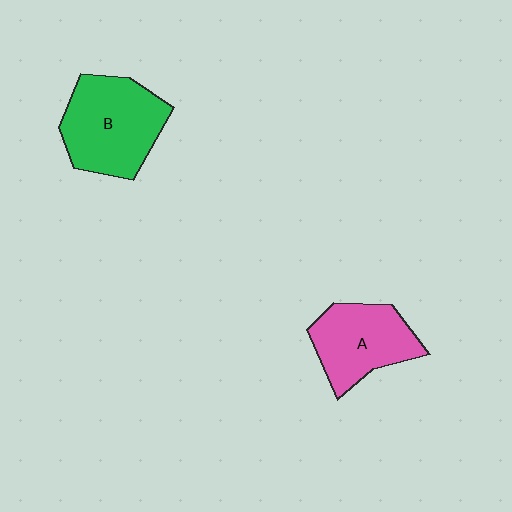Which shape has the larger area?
Shape B (green).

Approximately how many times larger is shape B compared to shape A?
Approximately 1.2 times.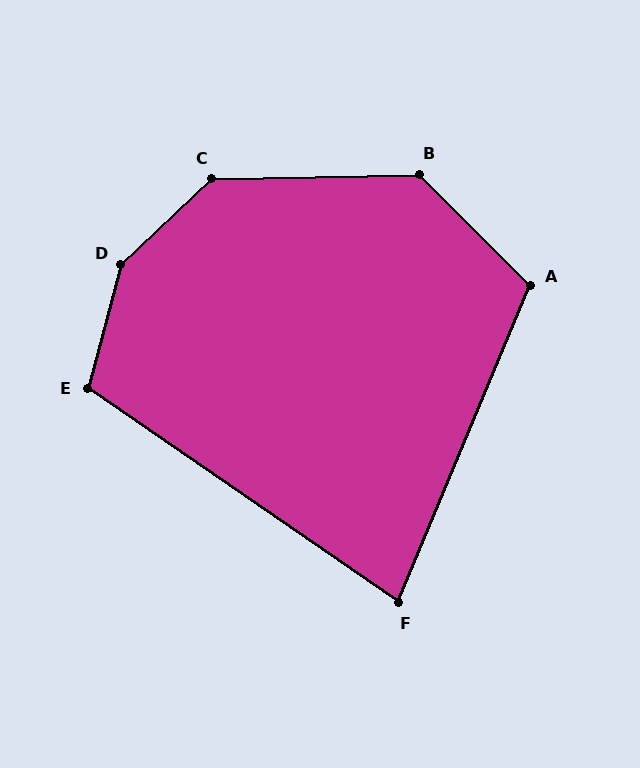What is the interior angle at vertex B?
Approximately 134 degrees (obtuse).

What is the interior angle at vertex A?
Approximately 113 degrees (obtuse).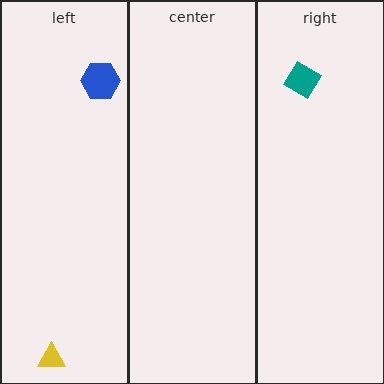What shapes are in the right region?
The teal diamond.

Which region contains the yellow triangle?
The left region.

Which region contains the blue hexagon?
The left region.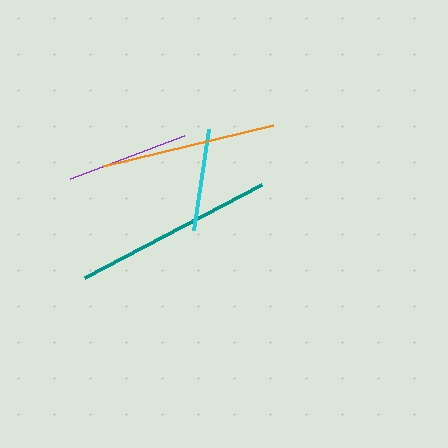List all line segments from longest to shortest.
From longest to shortest: teal, orange, purple, cyan.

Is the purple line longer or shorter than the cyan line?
The purple line is longer than the cyan line.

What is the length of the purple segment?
The purple segment is approximately 122 pixels long.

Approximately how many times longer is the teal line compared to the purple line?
The teal line is approximately 1.6 times the length of the purple line.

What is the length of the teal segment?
The teal segment is approximately 199 pixels long.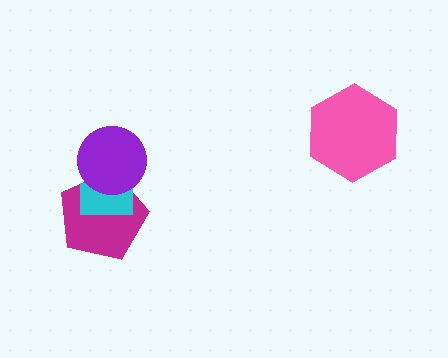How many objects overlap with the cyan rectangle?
2 objects overlap with the cyan rectangle.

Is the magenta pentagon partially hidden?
Yes, it is partially covered by another shape.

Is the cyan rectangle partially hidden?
Yes, it is partially covered by another shape.